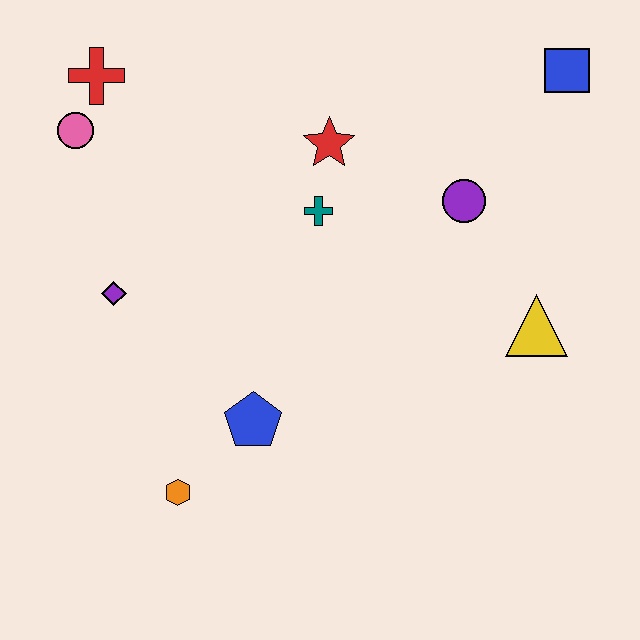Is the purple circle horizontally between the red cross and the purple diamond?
No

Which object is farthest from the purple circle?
The orange hexagon is farthest from the purple circle.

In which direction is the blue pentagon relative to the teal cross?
The blue pentagon is below the teal cross.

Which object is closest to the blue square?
The purple circle is closest to the blue square.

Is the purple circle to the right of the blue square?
No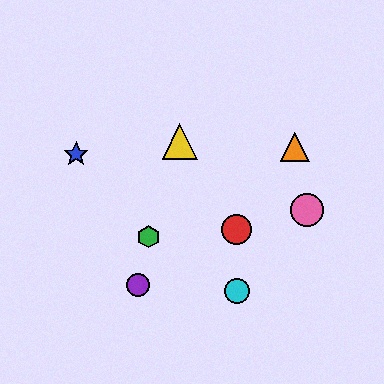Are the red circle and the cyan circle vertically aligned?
Yes, both are at x≈237.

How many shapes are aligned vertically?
2 shapes (the red circle, the cyan circle) are aligned vertically.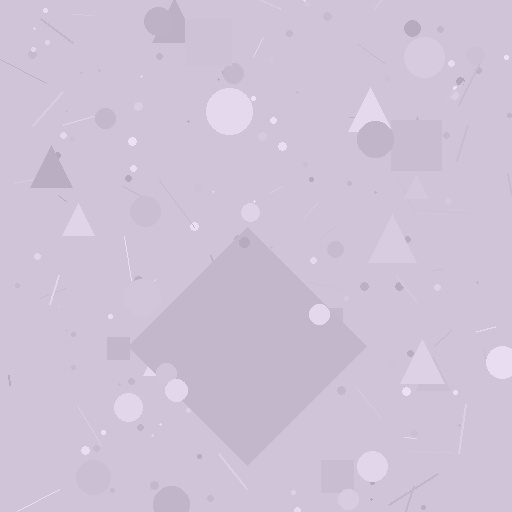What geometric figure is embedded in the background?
A diamond is embedded in the background.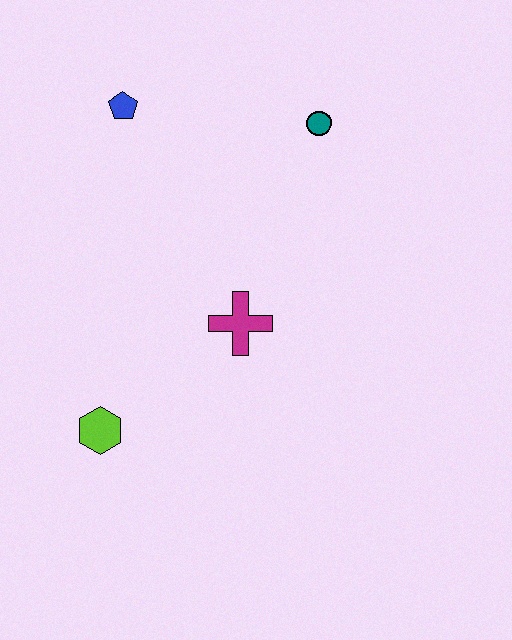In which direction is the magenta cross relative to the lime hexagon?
The magenta cross is to the right of the lime hexagon.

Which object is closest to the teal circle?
The blue pentagon is closest to the teal circle.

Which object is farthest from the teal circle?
The lime hexagon is farthest from the teal circle.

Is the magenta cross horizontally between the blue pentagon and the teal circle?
Yes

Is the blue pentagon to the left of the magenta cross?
Yes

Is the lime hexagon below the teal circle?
Yes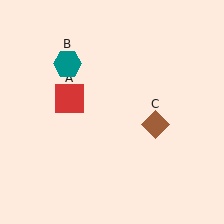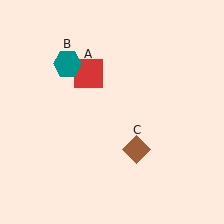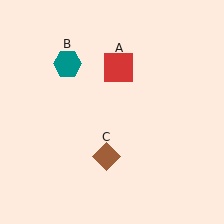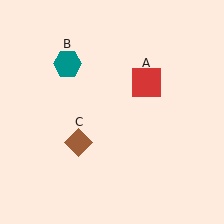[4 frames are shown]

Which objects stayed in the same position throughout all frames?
Teal hexagon (object B) remained stationary.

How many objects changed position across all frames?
2 objects changed position: red square (object A), brown diamond (object C).